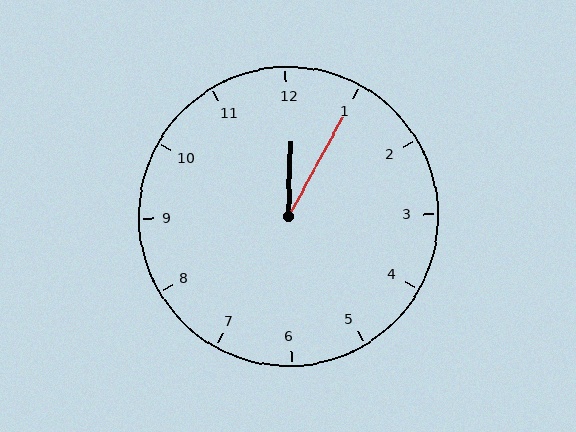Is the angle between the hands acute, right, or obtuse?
It is acute.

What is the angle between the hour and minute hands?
Approximately 28 degrees.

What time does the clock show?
12:05.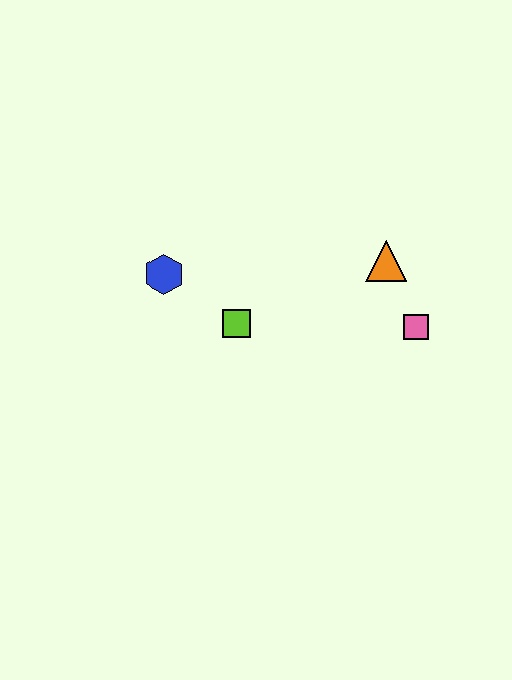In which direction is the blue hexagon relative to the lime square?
The blue hexagon is to the left of the lime square.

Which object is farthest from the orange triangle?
The blue hexagon is farthest from the orange triangle.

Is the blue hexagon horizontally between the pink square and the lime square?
No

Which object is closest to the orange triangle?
The pink square is closest to the orange triangle.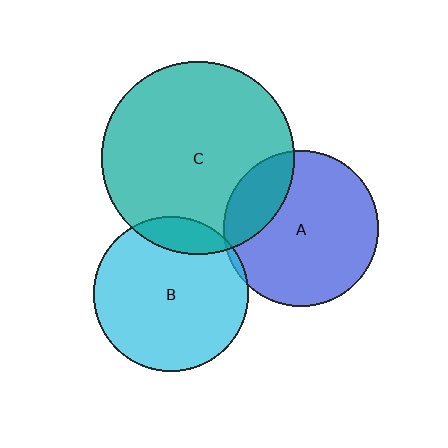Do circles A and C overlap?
Yes.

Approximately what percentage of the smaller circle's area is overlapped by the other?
Approximately 20%.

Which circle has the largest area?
Circle C (teal).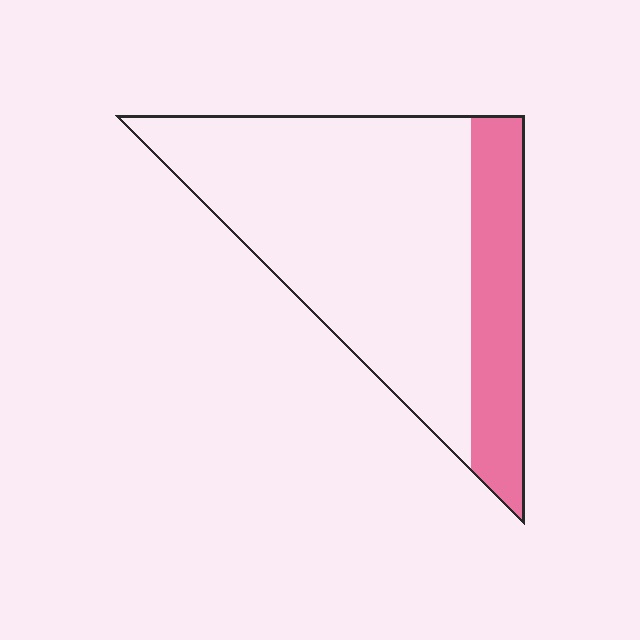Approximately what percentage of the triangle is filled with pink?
Approximately 25%.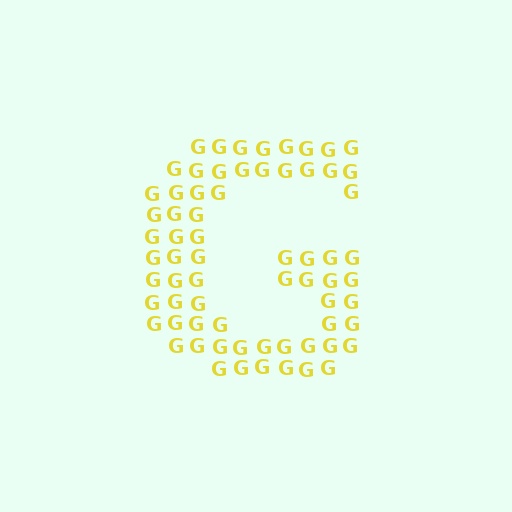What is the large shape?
The large shape is the letter G.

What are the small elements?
The small elements are letter G's.